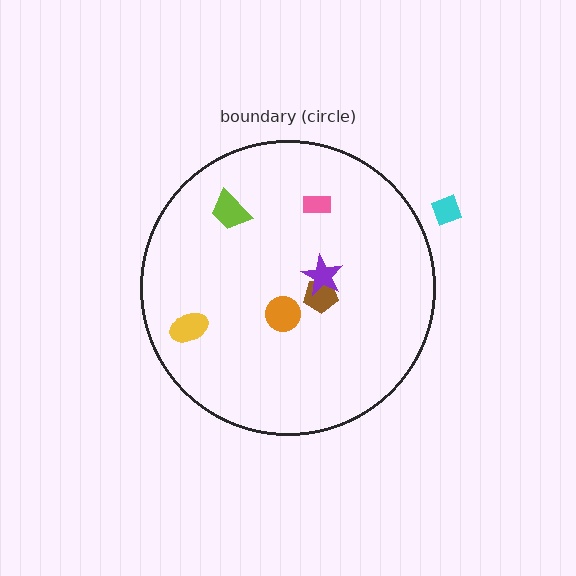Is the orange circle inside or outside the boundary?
Inside.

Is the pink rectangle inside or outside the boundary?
Inside.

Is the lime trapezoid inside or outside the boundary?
Inside.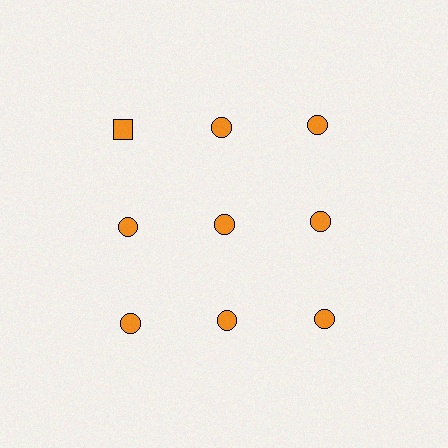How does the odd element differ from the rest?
It has a different shape: square instead of circle.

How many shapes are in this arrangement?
There are 9 shapes arranged in a grid pattern.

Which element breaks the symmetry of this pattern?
The orange square in the top row, leftmost column breaks the symmetry. All other shapes are orange circles.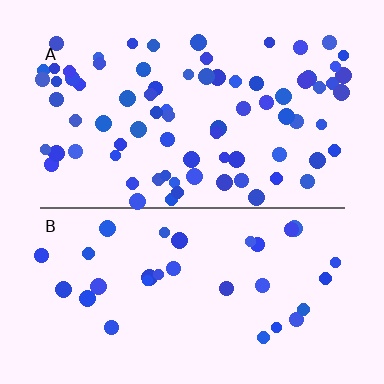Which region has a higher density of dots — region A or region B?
A (the top).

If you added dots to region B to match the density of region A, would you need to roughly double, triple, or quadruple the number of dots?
Approximately double.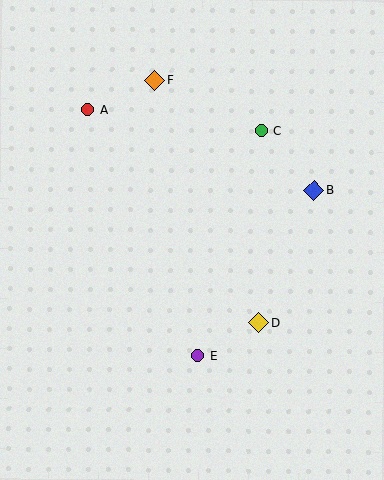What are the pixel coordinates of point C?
Point C is at (261, 130).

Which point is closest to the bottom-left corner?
Point E is closest to the bottom-left corner.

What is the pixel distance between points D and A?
The distance between D and A is 273 pixels.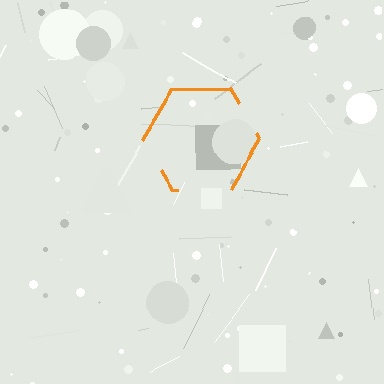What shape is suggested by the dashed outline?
The dashed outline suggests a hexagon.